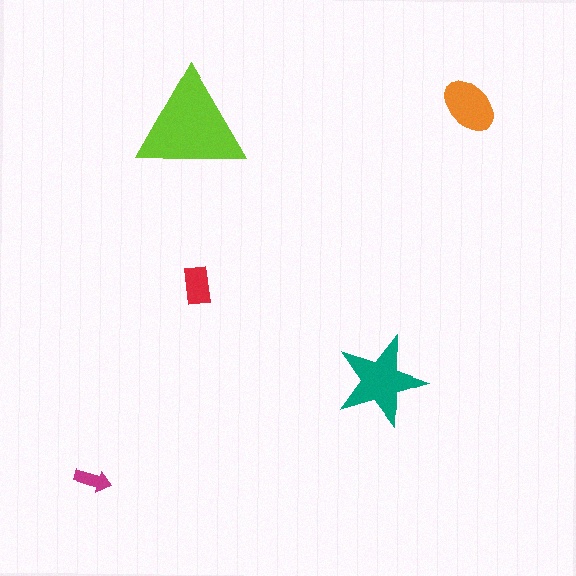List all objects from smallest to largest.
The magenta arrow, the red rectangle, the orange ellipse, the teal star, the lime triangle.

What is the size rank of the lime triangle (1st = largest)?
1st.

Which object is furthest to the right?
The orange ellipse is rightmost.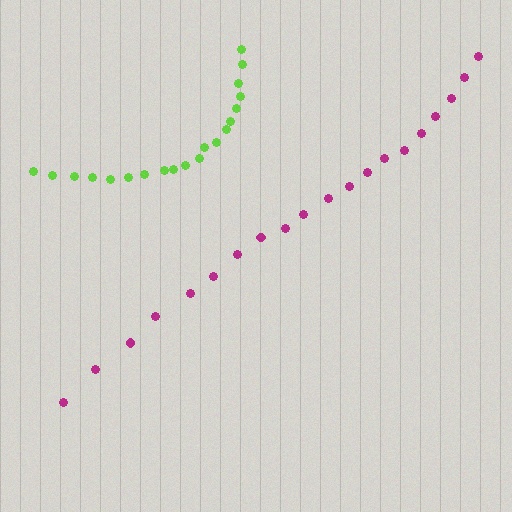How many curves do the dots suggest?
There are 2 distinct paths.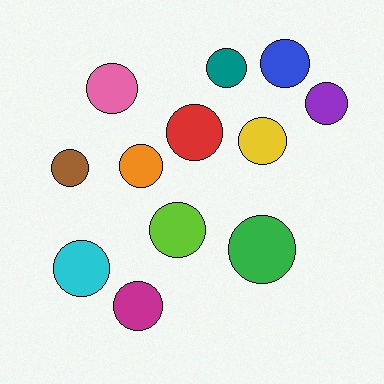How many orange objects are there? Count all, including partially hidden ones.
There is 1 orange object.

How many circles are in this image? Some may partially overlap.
There are 12 circles.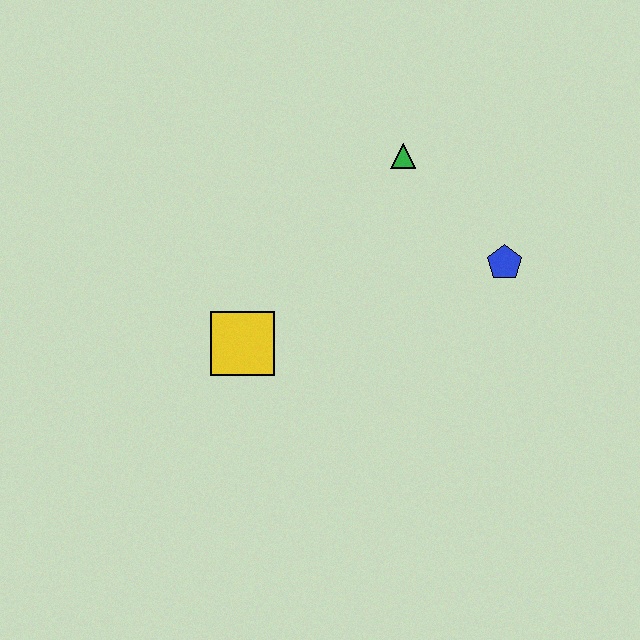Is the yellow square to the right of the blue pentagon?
No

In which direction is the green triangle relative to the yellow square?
The green triangle is above the yellow square.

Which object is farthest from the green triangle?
The yellow square is farthest from the green triangle.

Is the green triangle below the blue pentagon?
No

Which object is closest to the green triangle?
The blue pentagon is closest to the green triangle.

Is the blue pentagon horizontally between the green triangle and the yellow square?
No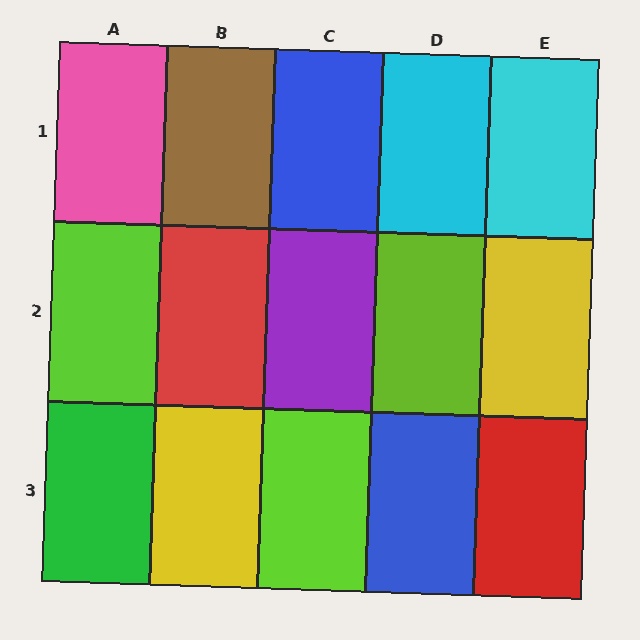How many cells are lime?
3 cells are lime.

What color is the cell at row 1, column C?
Blue.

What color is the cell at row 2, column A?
Lime.